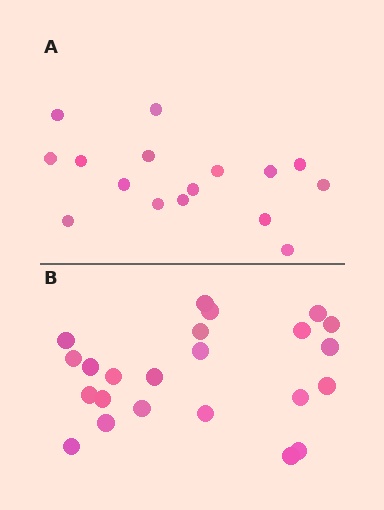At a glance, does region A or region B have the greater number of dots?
Region B (the bottom region) has more dots.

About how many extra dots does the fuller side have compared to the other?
Region B has roughly 8 or so more dots than region A.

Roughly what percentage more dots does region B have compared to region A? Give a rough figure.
About 45% more.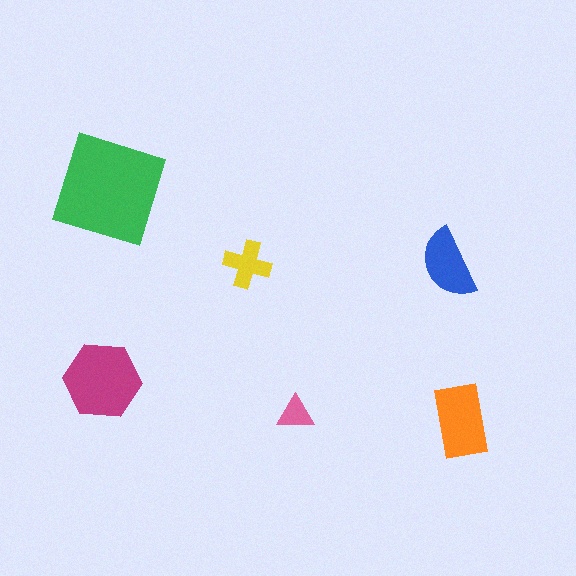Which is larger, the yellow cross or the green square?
The green square.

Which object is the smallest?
The pink triangle.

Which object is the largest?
The green square.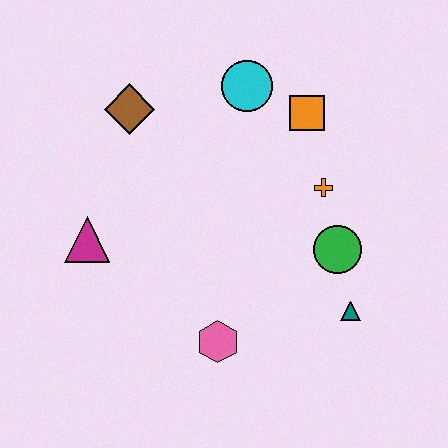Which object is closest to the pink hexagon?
The teal triangle is closest to the pink hexagon.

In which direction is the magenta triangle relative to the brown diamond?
The magenta triangle is below the brown diamond.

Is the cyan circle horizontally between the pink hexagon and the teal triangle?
Yes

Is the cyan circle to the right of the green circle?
No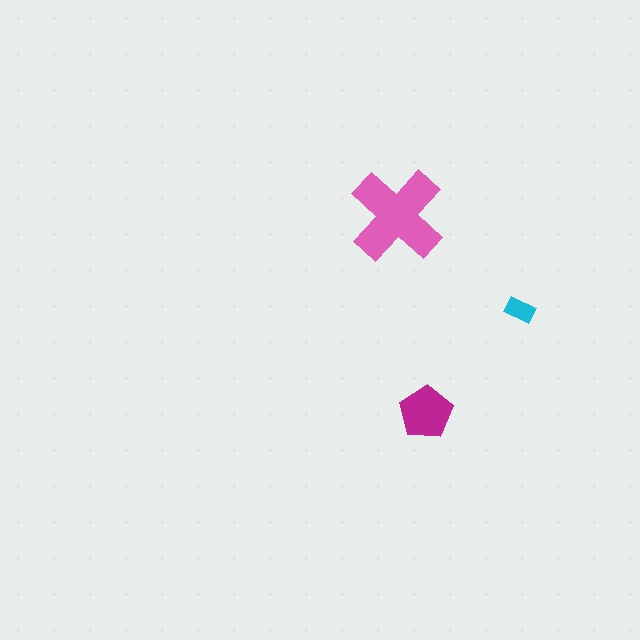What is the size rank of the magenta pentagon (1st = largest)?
2nd.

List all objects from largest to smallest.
The pink cross, the magenta pentagon, the cyan rectangle.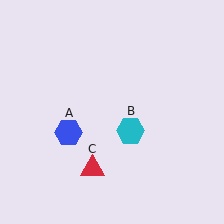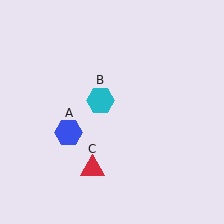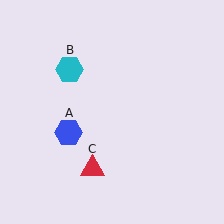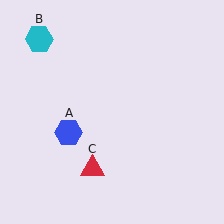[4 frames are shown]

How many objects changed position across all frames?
1 object changed position: cyan hexagon (object B).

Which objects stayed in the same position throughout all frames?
Blue hexagon (object A) and red triangle (object C) remained stationary.